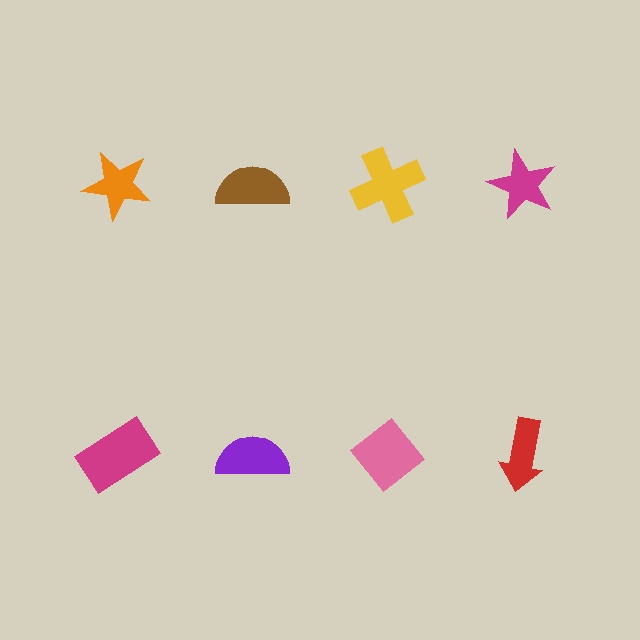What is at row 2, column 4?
A red arrow.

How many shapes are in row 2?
4 shapes.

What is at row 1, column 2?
A brown semicircle.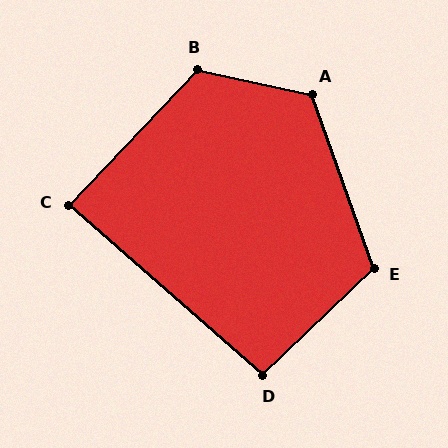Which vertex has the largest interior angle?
A, at approximately 122 degrees.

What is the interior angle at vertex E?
Approximately 114 degrees (obtuse).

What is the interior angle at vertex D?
Approximately 95 degrees (approximately right).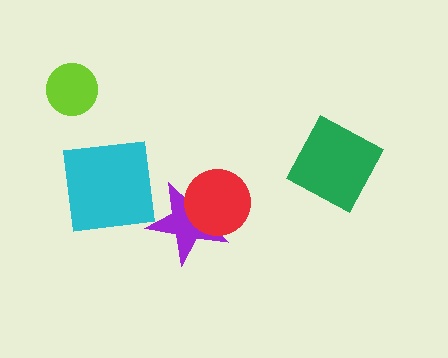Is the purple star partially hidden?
Yes, it is partially covered by another shape.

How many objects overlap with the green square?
0 objects overlap with the green square.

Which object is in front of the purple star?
The red circle is in front of the purple star.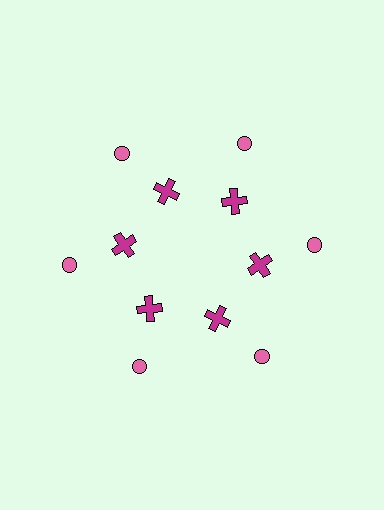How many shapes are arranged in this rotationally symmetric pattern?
There are 12 shapes, arranged in 6 groups of 2.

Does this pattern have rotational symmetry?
Yes, this pattern has 6-fold rotational symmetry. It looks the same after rotating 60 degrees around the center.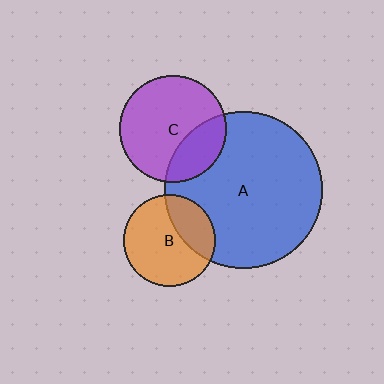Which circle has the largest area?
Circle A (blue).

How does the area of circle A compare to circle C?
Approximately 2.2 times.